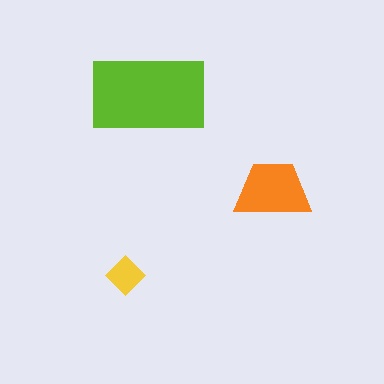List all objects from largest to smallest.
The lime rectangle, the orange trapezoid, the yellow diamond.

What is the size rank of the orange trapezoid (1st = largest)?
2nd.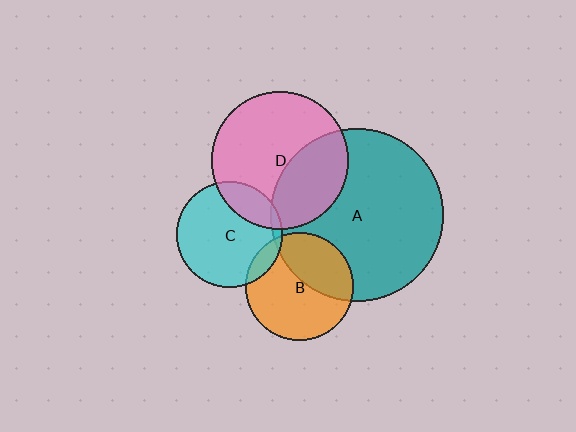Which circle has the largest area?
Circle A (teal).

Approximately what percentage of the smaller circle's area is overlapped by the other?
Approximately 10%.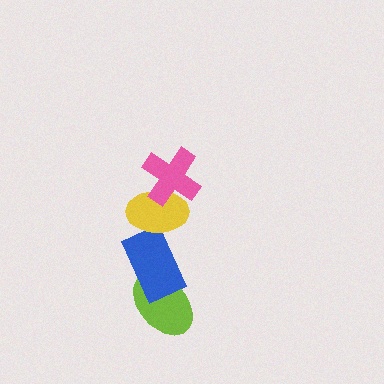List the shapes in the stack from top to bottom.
From top to bottom: the pink cross, the yellow ellipse, the blue rectangle, the lime ellipse.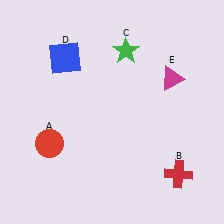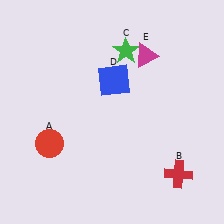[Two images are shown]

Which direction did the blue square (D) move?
The blue square (D) moved right.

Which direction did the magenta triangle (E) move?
The magenta triangle (E) moved left.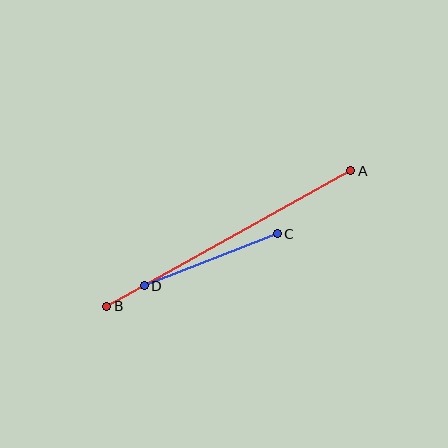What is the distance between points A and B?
The distance is approximately 279 pixels.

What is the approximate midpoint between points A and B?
The midpoint is at approximately (229, 239) pixels.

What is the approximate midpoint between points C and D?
The midpoint is at approximately (211, 260) pixels.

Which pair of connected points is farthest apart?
Points A and B are farthest apart.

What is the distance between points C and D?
The distance is approximately 143 pixels.